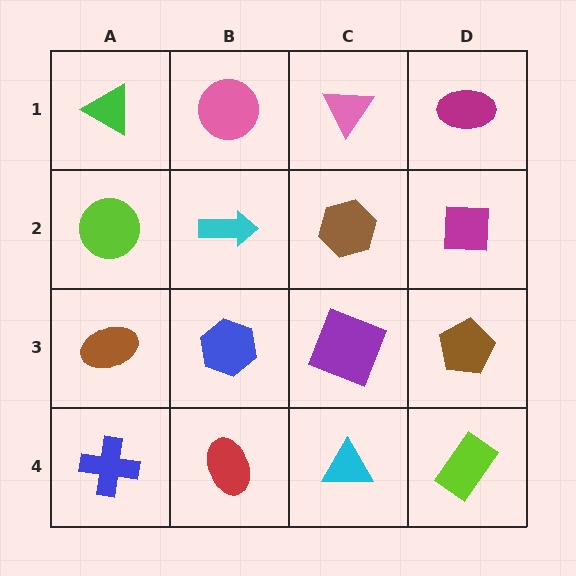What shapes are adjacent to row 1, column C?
A brown hexagon (row 2, column C), a pink circle (row 1, column B), a magenta ellipse (row 1, column D).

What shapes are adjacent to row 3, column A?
A lime circle (row 2, column A), a blue cross (row 4, column A), a blue hexagon (row 3, column B).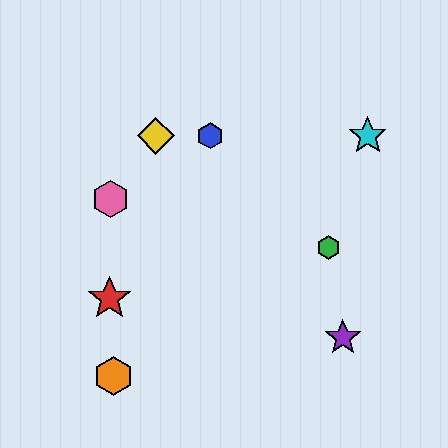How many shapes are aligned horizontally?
3 shapes (the blue hexagon, the yellow diamond, the cyan star) are aligned horizontally.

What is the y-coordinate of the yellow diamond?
The yellow diamond is at y≈136.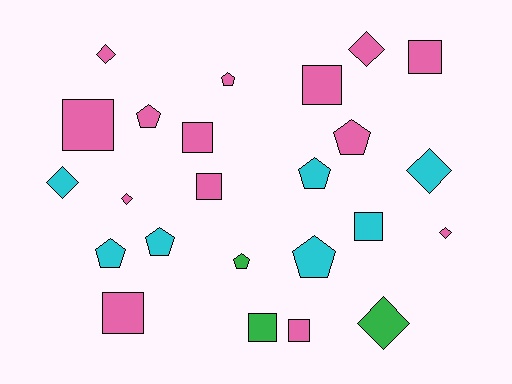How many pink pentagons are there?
There are 3 pink pentagons.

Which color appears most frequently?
Pink, with 14 objects.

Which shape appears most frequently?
Square, with 9 objects.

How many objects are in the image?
There are 24 objects.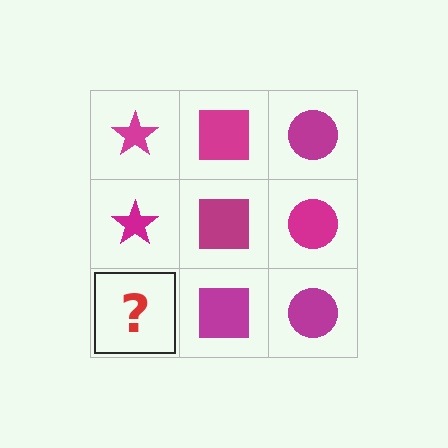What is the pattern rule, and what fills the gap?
The rule is that each column has a consistent shape. The gap should be filled with a magenta star.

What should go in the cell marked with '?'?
The missing cell should contain a magenta star.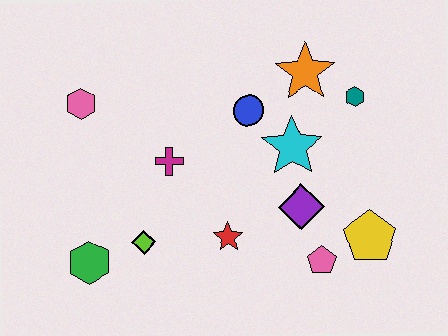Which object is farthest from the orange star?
The green hexagon is farthest from the orange star.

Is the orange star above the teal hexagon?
Yes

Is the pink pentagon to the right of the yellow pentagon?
No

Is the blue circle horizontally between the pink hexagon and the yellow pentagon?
Yes